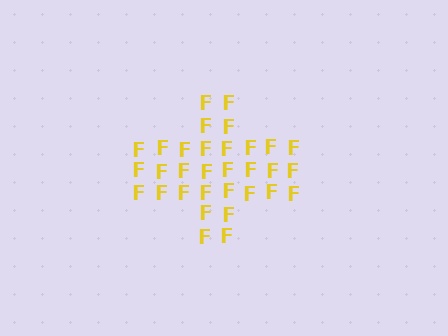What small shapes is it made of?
It is made of small letter F's.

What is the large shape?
The large shape is a cross.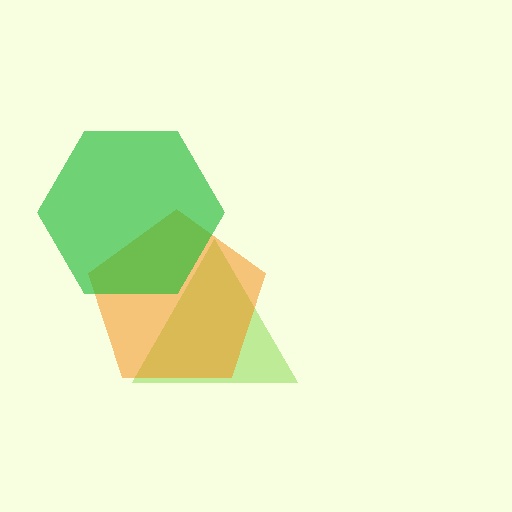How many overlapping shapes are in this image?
There are 3 overlapping shapes in the image.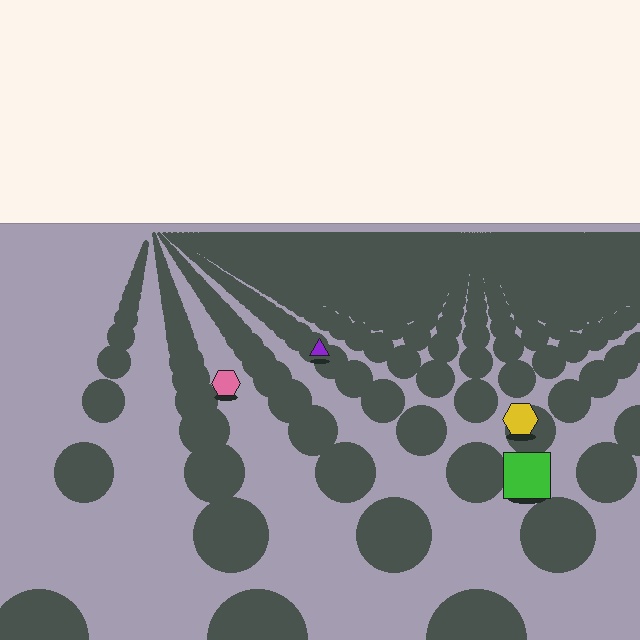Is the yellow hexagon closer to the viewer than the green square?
No. The green square is closer — you can tell from the texture gradient: the ground texture is coarser near it.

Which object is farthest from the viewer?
The purple triangle is farthest from the viewer. It appears smaller and the ground texture around it is denser.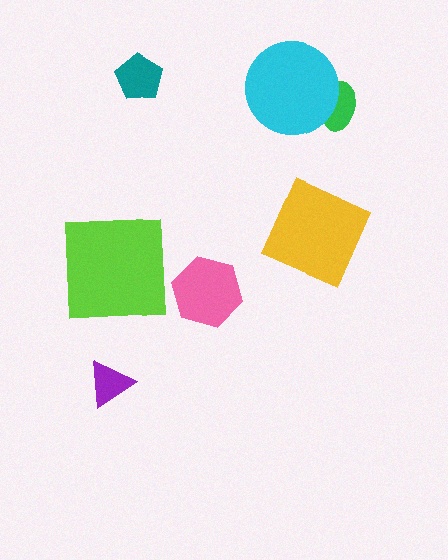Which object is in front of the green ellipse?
The cyan circle is in front of the green ellipse.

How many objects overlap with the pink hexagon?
0 objects overlap with the pink hexagon.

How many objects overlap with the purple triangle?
0 objects overlap with the purple triangle.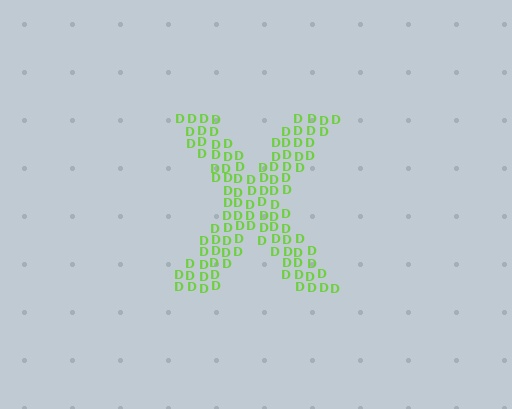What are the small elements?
The small elements are letter D's.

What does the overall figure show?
The overall figure shows the letter X.